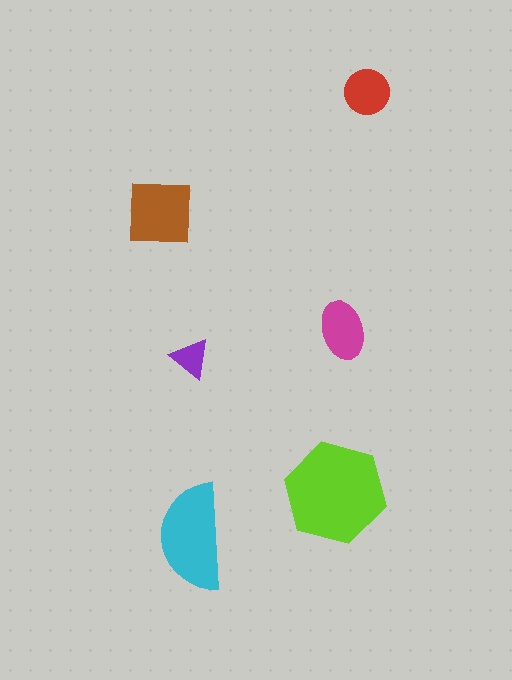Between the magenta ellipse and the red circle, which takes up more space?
The magenta ellipse.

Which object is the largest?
The lime hexagon.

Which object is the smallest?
The purple triangle.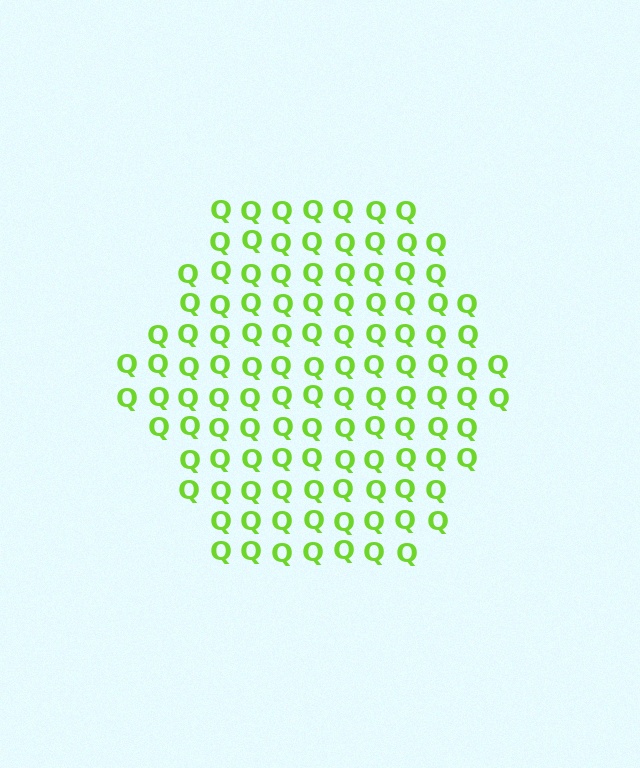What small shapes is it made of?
It is made of small letter Q's.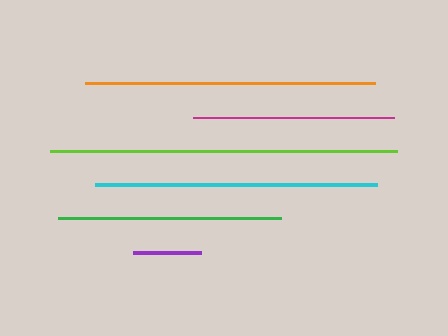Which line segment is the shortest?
The purple line is the shortest at approximately 68 pixels.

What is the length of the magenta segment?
The magenta segment is approximately 201 pixels long.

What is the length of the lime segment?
The lime segment is approximately 347 pixels long.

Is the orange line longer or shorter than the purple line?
The orange line is longer than the purple line.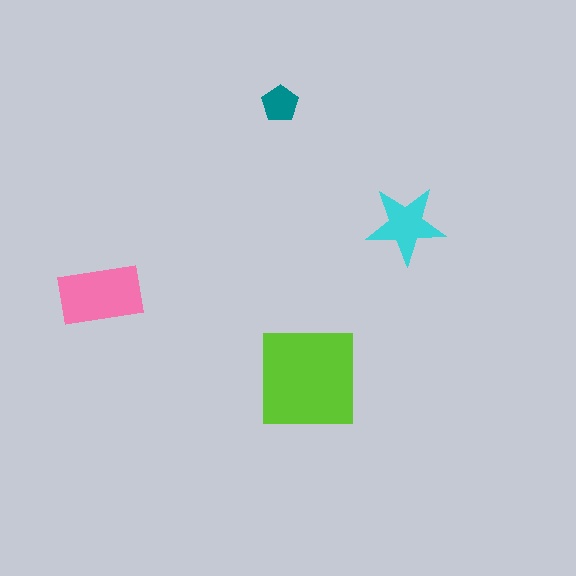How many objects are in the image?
There are 4 objects in the image.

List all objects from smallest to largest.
The teal pentagon, the cyan star, the pink rectangle, the lime square.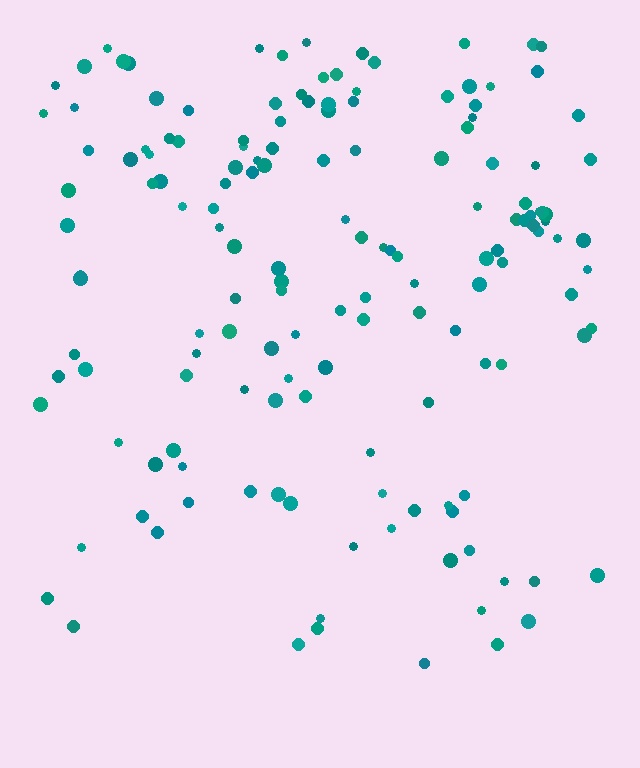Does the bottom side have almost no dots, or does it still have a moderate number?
Still a moderate number, just noticeably fewer than the top.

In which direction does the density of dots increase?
From bottom to top, with the top side densest.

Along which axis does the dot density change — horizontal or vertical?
Vertical.